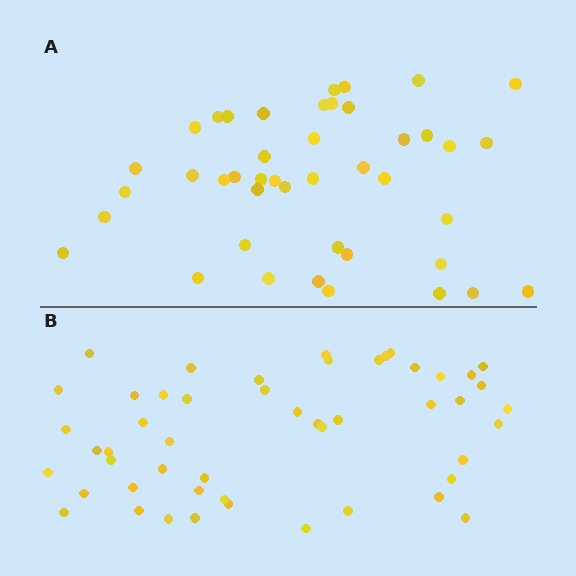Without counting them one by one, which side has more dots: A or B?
Region B (the bottom region) has more dots.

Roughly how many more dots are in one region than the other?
Region B has roughly 8 or so more dots than region A.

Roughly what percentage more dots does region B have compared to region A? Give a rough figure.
About 15% more.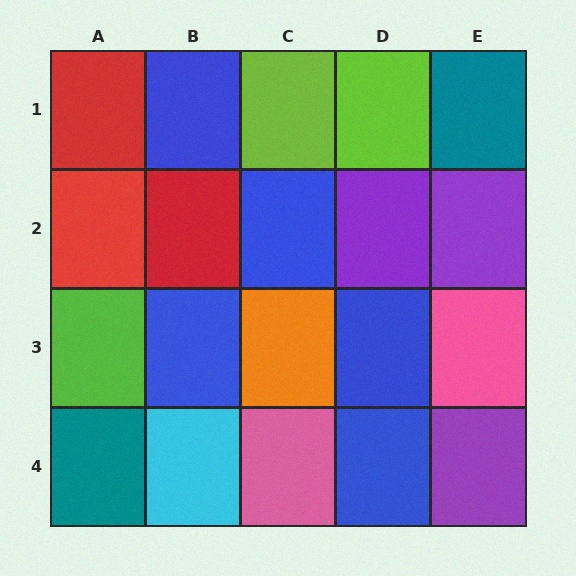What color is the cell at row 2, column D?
Purple.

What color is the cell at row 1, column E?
Teal.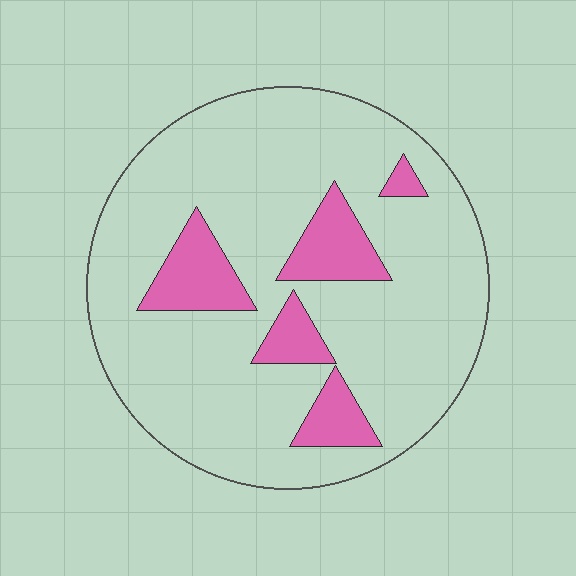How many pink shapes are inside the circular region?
5.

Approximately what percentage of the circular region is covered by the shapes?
Approximately 15%.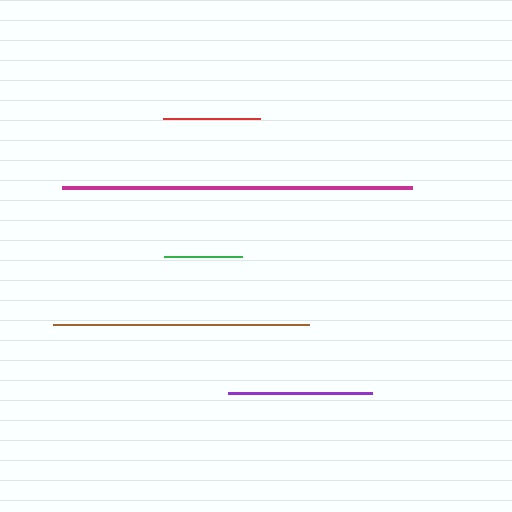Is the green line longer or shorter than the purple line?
The purple line is longer than the green line.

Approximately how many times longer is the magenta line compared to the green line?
The magenta line is approximately 4.5 times the length of the green line.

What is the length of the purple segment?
The purple segment is approximately 144 pixels long.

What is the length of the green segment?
The green segment is approximately 78 pixels long.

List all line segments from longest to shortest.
From longest to shortest: magenta, brown, purple, red, green.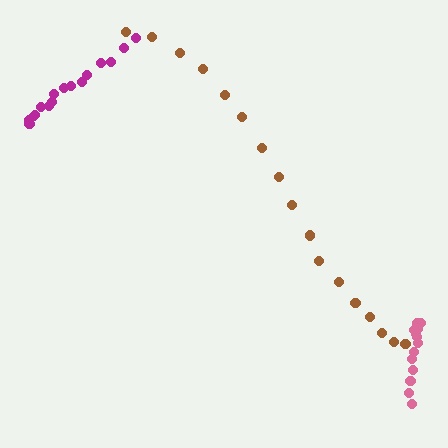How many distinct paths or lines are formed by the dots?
There are 3 distinct paths.